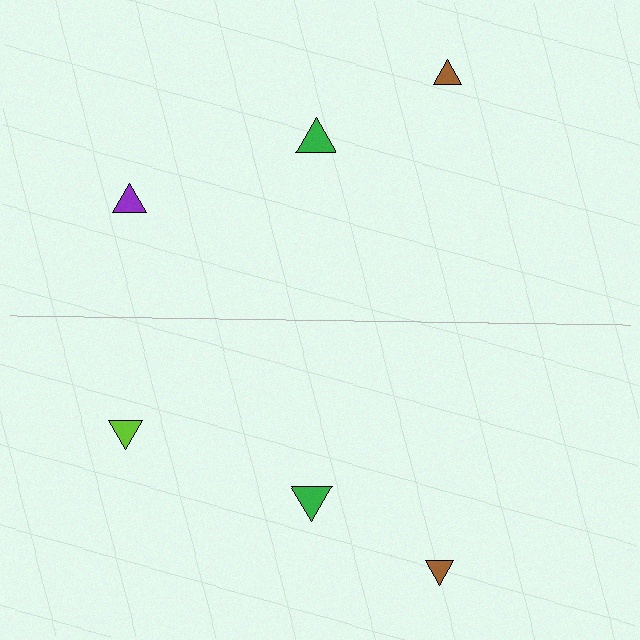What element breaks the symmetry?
The lime triangle on the bottom side breaks the symmetry — its mirror counterpart is purple.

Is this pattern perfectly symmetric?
No, the pattern is not perfectly symmetric. The lime triangle on the bottom side breaks the symmetry — its mirror counterpart is purple.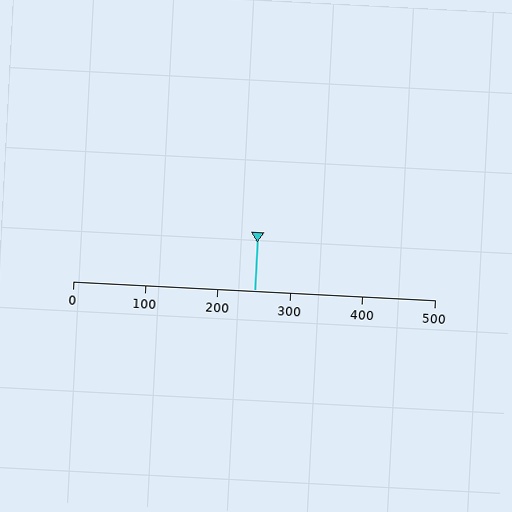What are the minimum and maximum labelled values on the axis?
The axis runs from 0 to 500.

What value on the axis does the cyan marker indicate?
The marker indicates approximately 250.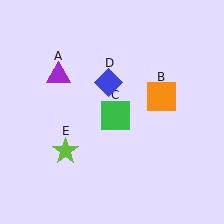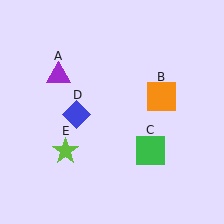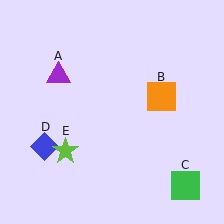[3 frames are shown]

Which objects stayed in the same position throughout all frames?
Purple triangle (object A) and orange square (object B) and lime star (object E) remained stationary.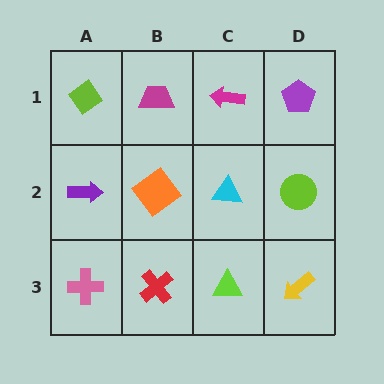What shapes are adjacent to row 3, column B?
An orange diamond (row 2, column B), a pink cross (row 3, column A), a lime triangle (row 3, column C).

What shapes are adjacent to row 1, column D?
A lime circle (row 2, column D), a magenta arrow (row 1, column C).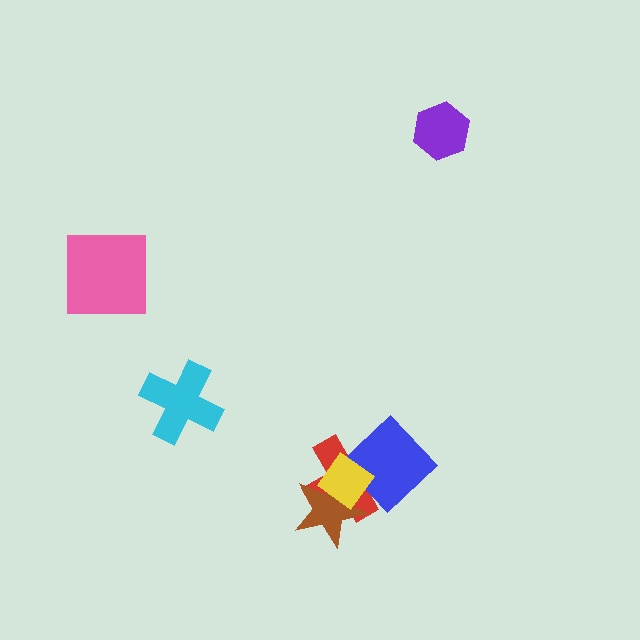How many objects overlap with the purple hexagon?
0 objects overlap with the purple hexagon.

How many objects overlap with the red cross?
3 objects overlap with the red cross.